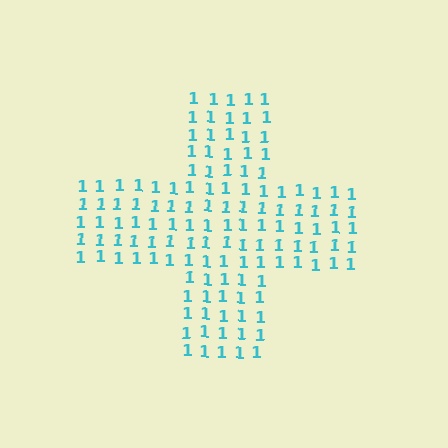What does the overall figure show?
The overall figure shows a cross.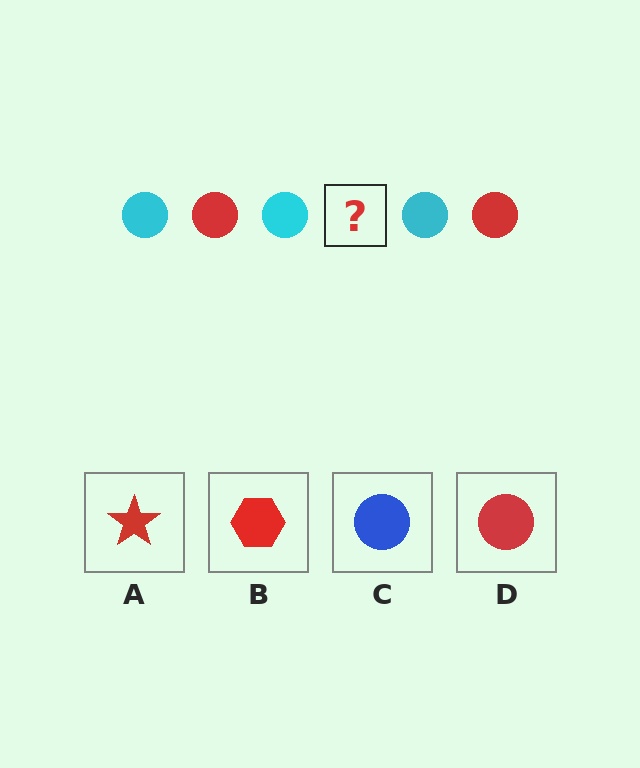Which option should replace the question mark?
Option D.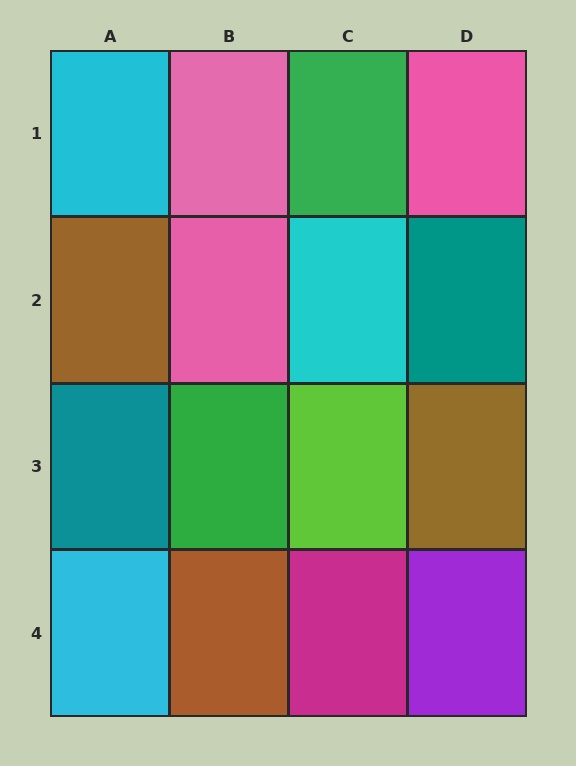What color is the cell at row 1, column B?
Pink.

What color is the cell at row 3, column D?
Brown.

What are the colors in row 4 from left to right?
Cyan, brown, magenta, purple.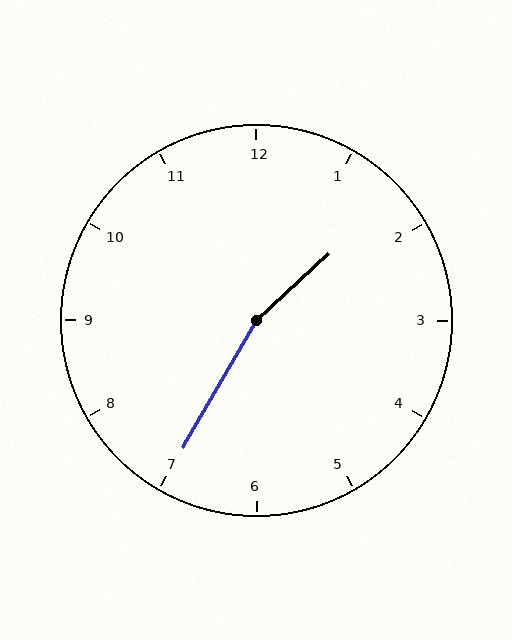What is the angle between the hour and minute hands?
Approximately 162 degrees.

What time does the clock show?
1:35.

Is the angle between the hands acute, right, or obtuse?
It is obtuse.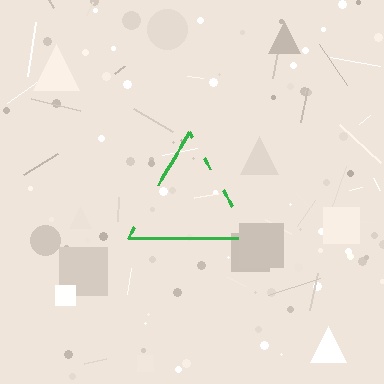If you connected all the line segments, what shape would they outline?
They would outline a triangle.